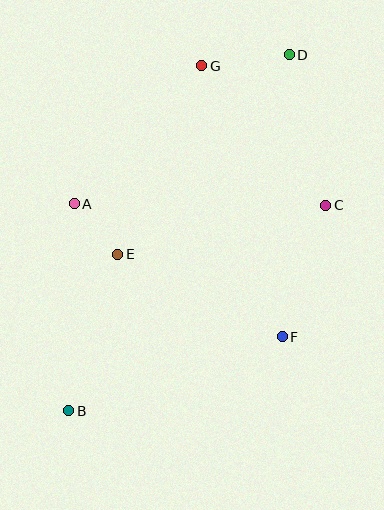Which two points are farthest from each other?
Points B and D are farthest from each other.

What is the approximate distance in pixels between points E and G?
The distance between E and G is approximately 207 pixels.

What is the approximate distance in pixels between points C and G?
The distance between C and G is approximately 187 pixels.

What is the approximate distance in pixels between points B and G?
The distance between B and G is approximately 370 pixels.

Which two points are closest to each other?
Points A and E are closest to each other.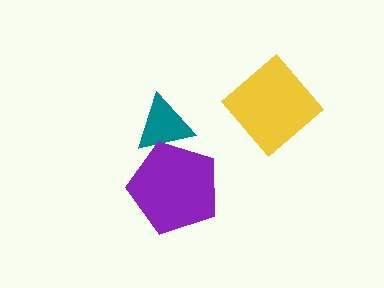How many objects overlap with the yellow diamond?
0 objects overlap with the yellow diamond.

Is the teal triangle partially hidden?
Yes, it is partially covered by another shape.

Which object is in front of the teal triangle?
The purple pentagon is in front of the teal triangle.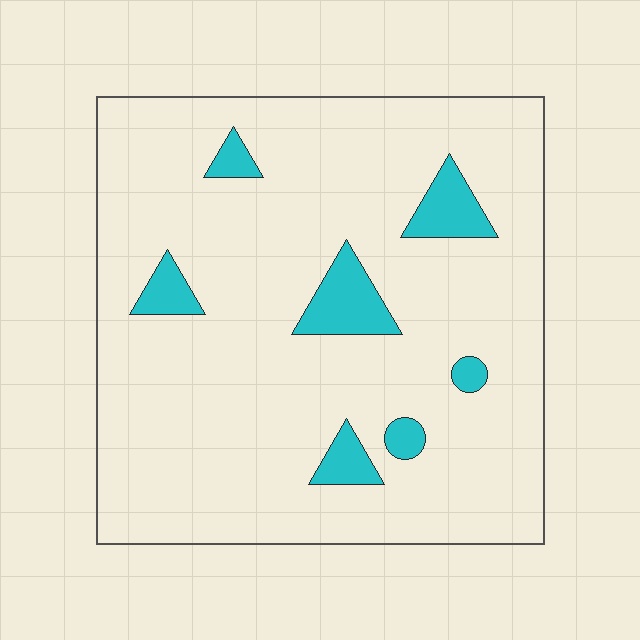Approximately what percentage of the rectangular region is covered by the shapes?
Approximately 10%.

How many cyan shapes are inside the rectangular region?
7.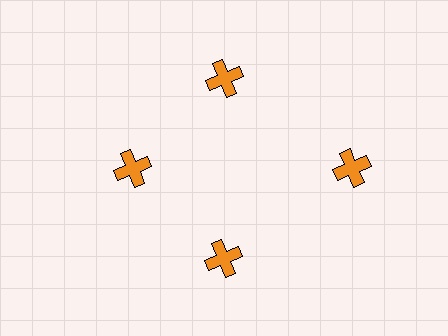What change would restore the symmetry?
The symmetry would be restored by moving it inward, back onto the ring so that all 4 crosses sit at equal angles and equal distance from the center.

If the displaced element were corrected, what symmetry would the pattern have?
It would have 4-fold rotational symmetry — the pattern would map onto itself every 90 degrees.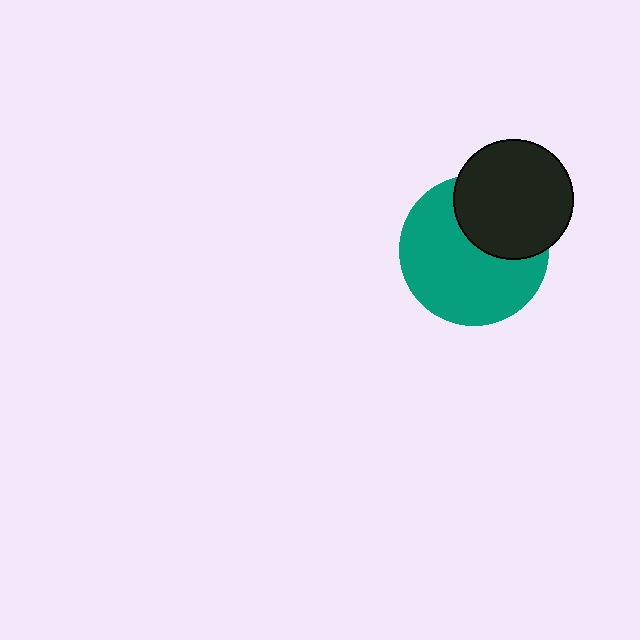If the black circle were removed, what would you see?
You would see the complete teal circle.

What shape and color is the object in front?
The object in front is a black circle.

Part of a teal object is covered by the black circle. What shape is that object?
It is a circle.